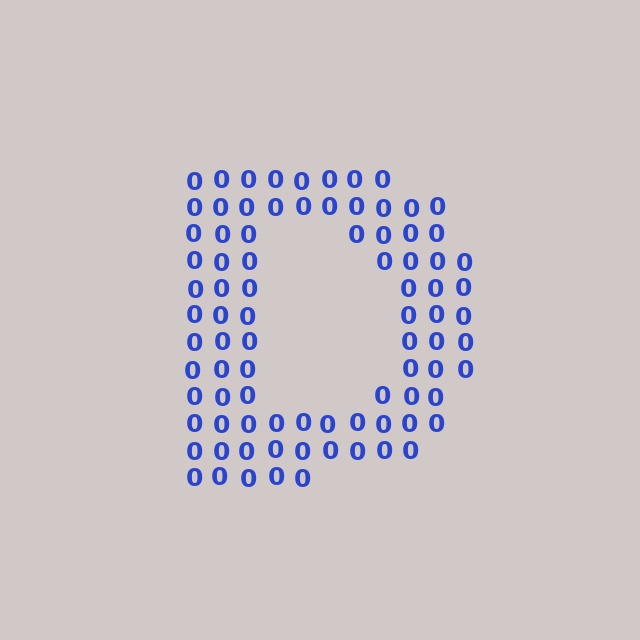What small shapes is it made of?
It is made of small digit 0's.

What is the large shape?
The large shape is the letter D.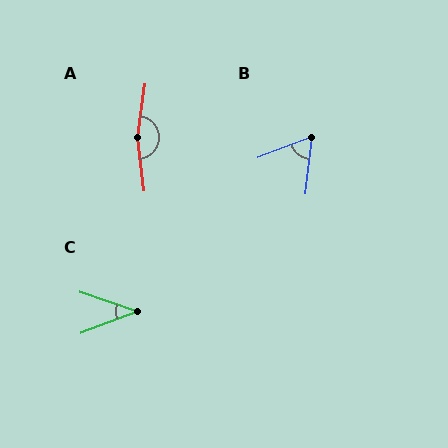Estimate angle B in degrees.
Approximately 62 degrees.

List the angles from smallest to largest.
C (40°), B (62°), A (164°).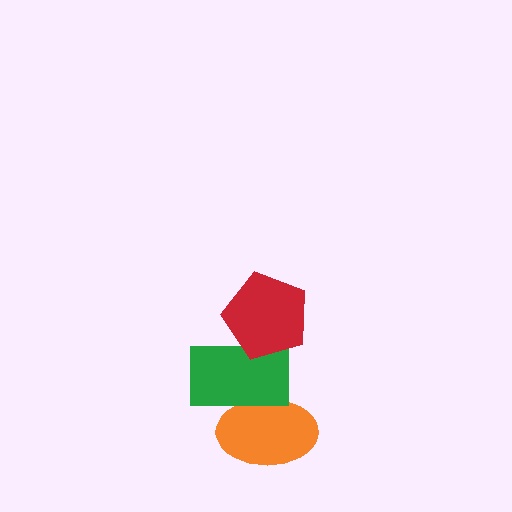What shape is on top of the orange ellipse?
The green rectangle is on top of the orange ellipse.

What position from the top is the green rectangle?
The green rectangle is 2nd from the top.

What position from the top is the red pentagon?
The red pentagon is 1st from the top.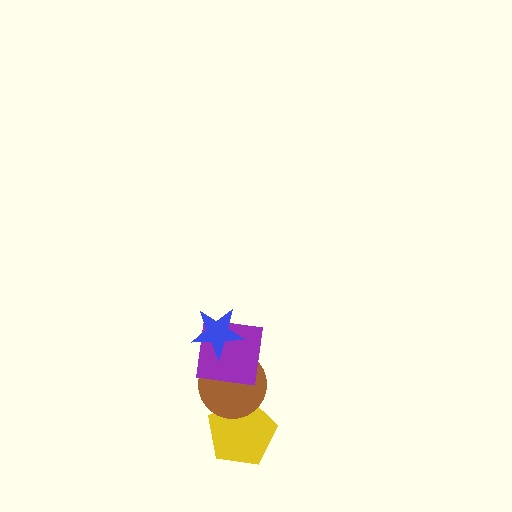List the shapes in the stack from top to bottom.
From top to bottom: the blue star, the purple square, the brown circle, the yellow pentagon.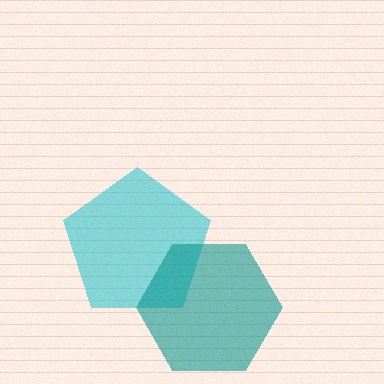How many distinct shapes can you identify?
There are 2 distinct shapes: a cyan pentagon, a teal hexagon.